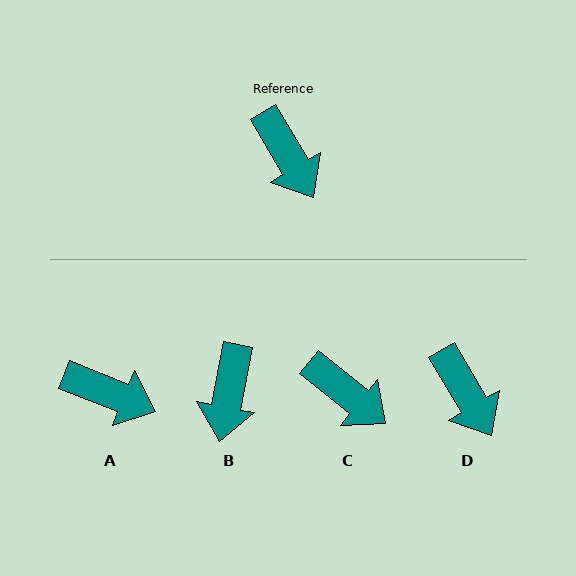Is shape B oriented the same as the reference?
No, it is off by about 42 degrees.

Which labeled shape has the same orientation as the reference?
D.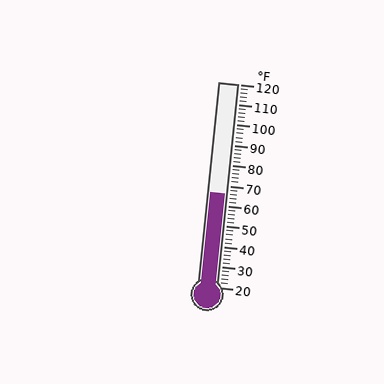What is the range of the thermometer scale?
The thermometer scale ranges from 20°F to 120°F.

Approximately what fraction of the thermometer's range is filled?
The thermometer is filled to approximately 45% of its range.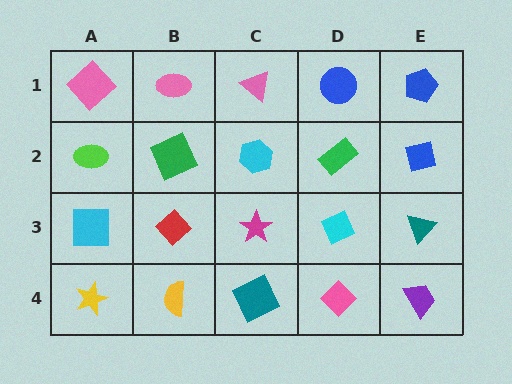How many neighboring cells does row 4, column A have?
2.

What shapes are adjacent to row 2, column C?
A pink triangle (row 1, column C), a magenta star (row 3, column C), a green square (row 2, column B), a green rectangle (row 2, column D).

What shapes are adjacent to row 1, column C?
A cyan hexagon (row 2, column C), a pink ellipse (row 1, column B), a blue circle (row 1, column D).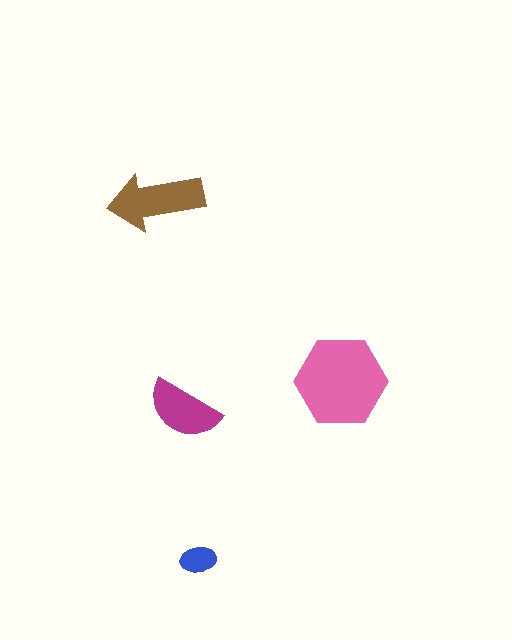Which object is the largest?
The pink hexagon.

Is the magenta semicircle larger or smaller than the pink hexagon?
Smaller.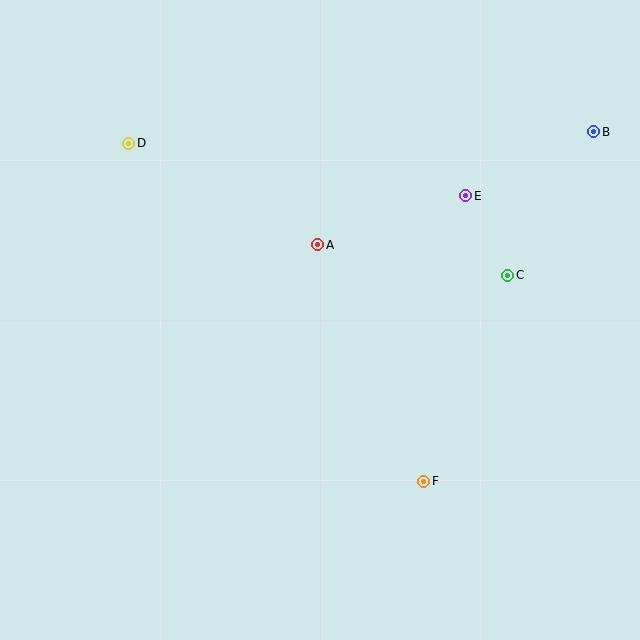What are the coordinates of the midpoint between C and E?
The midpoint between C and E is at (487, 236).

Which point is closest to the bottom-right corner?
Point F is closest to the bottom-right corner.